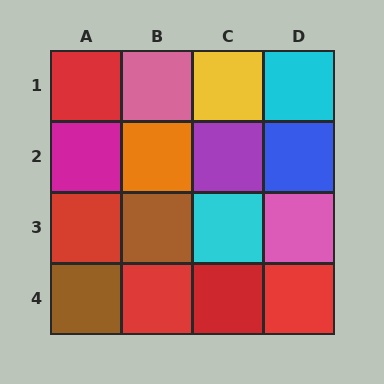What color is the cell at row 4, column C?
Red.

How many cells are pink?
2 cells are pink.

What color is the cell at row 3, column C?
Cyan.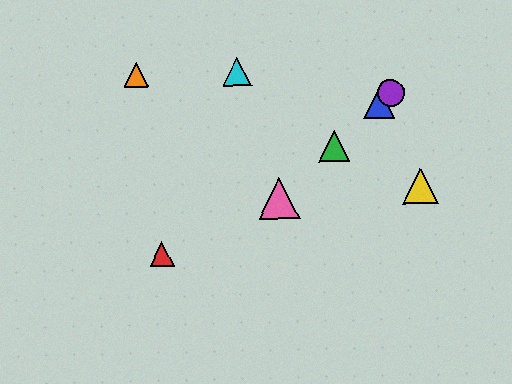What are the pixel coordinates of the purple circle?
The purple circle is at (391, 93).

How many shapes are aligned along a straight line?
4 shapes (the blue triangle, the green triangle, the purple circle, the pink triangle) are aligned along a straight line.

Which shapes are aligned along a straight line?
The blue triangle, the green triangle, the purple circle, the pink triangle are aligned along a straight line.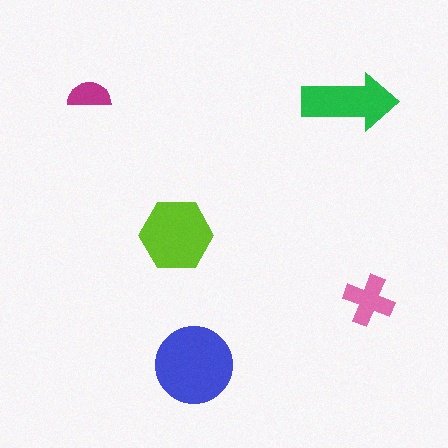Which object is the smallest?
The magenta semicircle.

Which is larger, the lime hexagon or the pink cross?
The lime hexagon.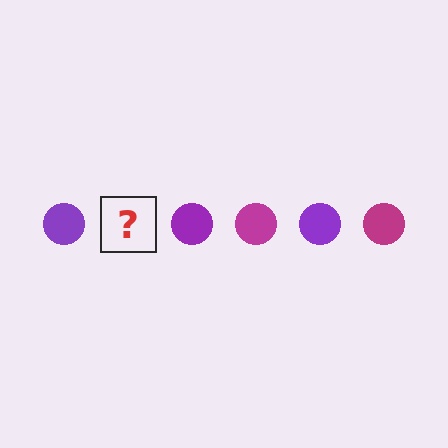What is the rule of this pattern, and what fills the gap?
The rule is that the pattern cycles through purple, magenta circles. The gap should be filled with a magenta circle.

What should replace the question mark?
The question mark should be replaced with a magenta circle.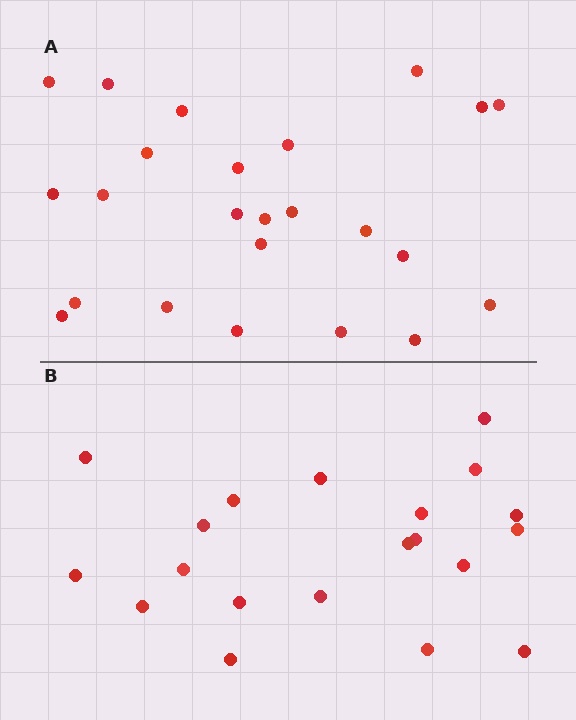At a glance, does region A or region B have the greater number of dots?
Region A (the top region) has more dots.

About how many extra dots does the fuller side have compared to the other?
Region A has about 4 more dots than region B.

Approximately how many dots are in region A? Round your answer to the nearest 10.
About 20 dots. (The exact count is 24, which rounds to 20.)